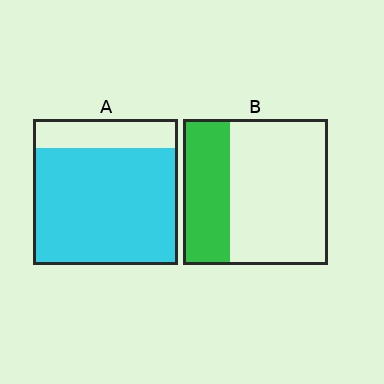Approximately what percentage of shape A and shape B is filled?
A is approximately 80% and B is approximately 30%.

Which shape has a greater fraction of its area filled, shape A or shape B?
Shape A.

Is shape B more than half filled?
No.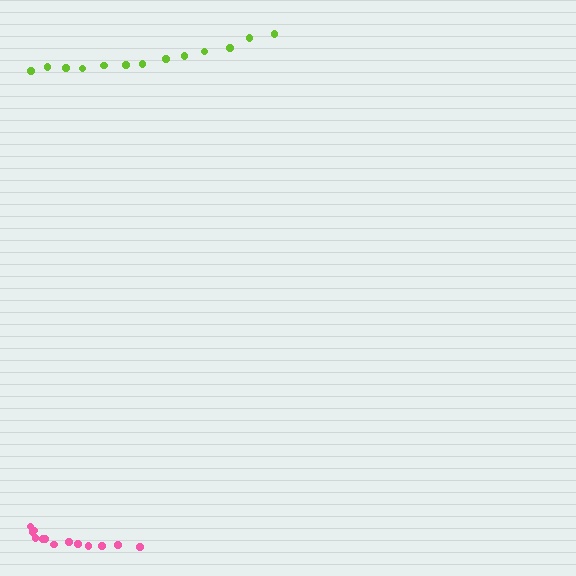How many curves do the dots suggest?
There are 2 distinct paths.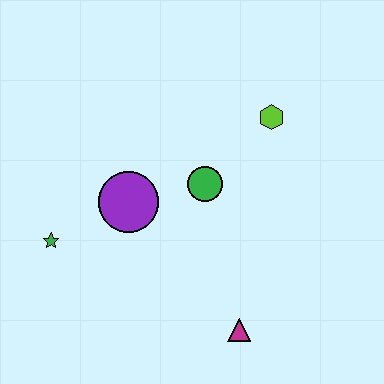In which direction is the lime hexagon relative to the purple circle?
The lime hexagon is to the right of the purple circle.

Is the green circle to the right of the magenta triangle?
No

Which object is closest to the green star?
The purple circle is closest to the green star.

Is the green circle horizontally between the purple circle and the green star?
No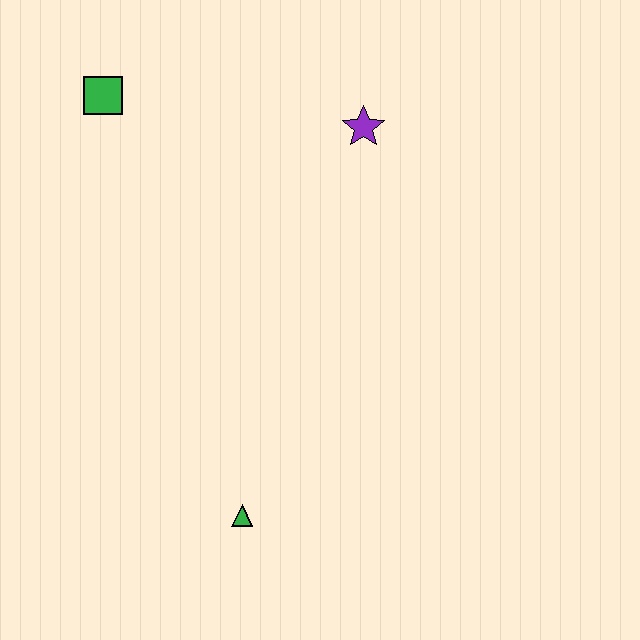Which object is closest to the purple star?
The green square is closest to the purple star.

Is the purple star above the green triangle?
Yes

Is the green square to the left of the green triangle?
Yes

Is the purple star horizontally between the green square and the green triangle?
No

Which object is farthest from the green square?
The green triangle is farthest from the green square.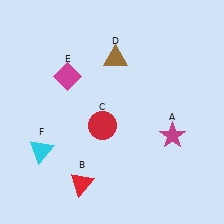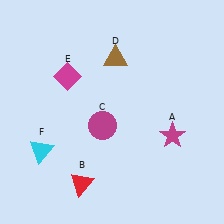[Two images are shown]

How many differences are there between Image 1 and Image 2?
There is 1 difference between the two images.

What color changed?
The circle (C) changed from red in Image 1 to magenta in Image 2.